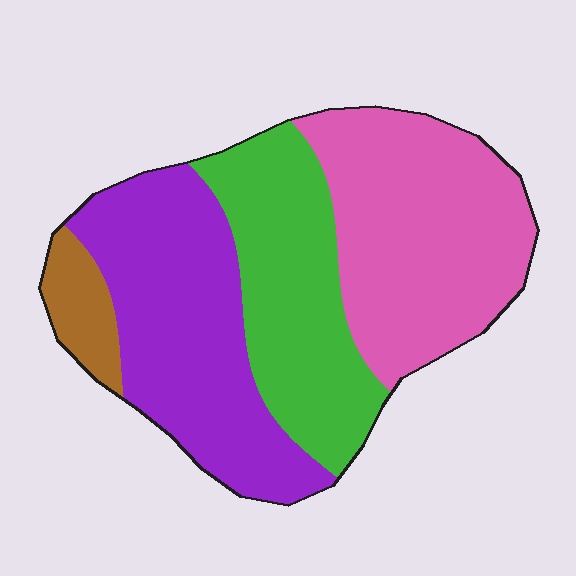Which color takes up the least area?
Brown, at roughly 5%.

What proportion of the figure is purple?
Purple covers 33% of the figure.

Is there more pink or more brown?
Pink.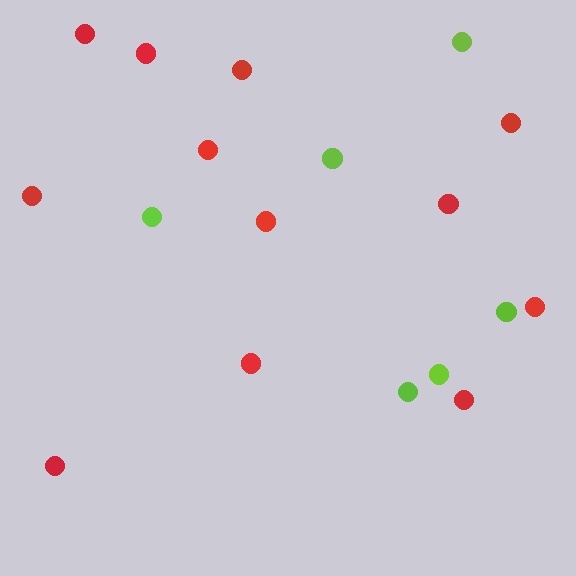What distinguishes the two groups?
There are 2 groups: one group of red circles (12) and one group of lime circles (6).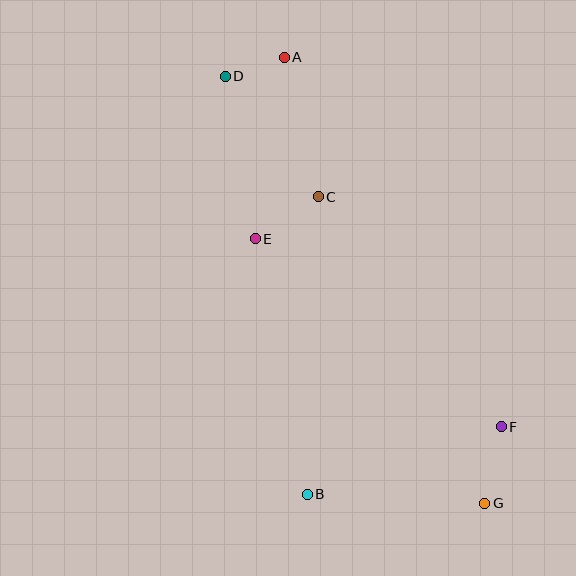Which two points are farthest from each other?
Points D and G are farthest from each other.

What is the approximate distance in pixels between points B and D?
The distance between B and D is approximately 426 pixels.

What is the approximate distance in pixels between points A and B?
The distance between A and B is approximately 438 pixels.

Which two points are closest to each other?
Points A and D are closest to each other.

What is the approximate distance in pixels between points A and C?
The distance between A and C is approximately 144 pixels.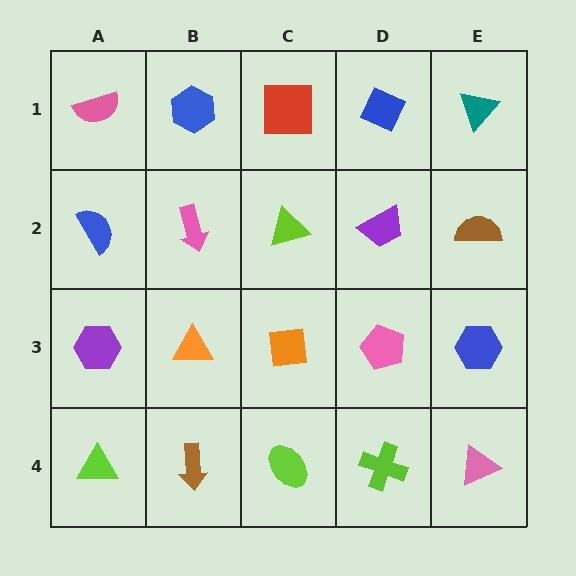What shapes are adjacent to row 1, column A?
A blue semicircle (row 2, column A), a blue hexagon (row 1, column B).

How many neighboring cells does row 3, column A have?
3.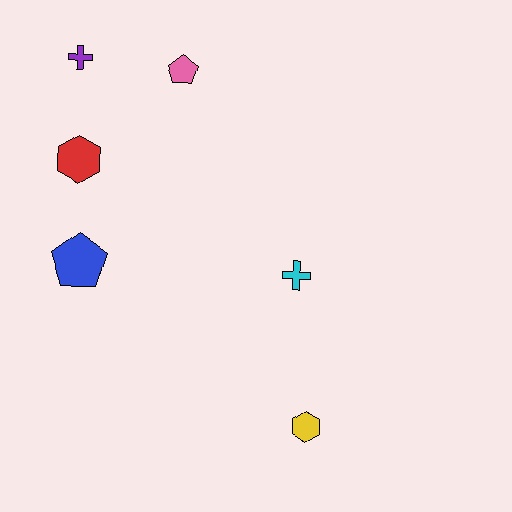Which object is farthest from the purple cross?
The yellow hexagon is farthest from the purple cross.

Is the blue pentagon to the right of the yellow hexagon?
No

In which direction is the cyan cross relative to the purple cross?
The cyan cross is to the right of the purple cross.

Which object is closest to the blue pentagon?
The red hexagon is closest to the blue pentagon.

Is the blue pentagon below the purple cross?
Yes